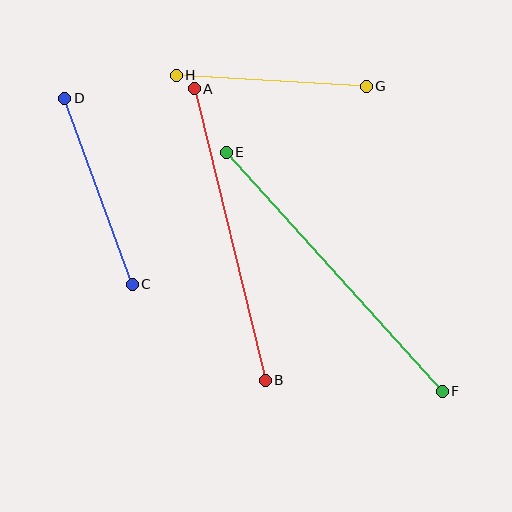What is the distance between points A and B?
The distance is approximately 300 pixels.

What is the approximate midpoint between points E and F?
The midpoint is at approximately (334, 272) pixels.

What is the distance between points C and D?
The distance is approximately 198 pixels.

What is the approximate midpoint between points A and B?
The midpoint is at approximately (230, 235) pixels.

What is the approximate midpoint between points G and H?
The midpoint is at approximately (271, 81) pixels.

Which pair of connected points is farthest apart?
Points E and F are farthest apart.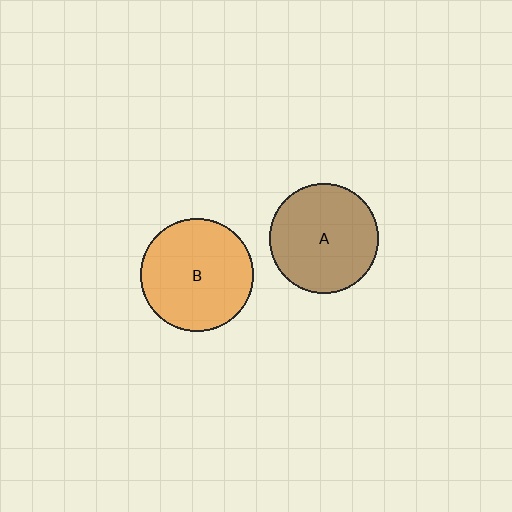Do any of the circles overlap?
No, none of the circles overlap.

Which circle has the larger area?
Circle B (orange).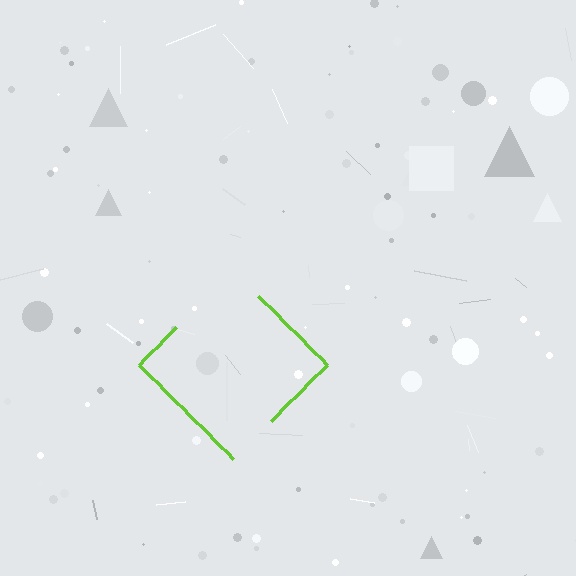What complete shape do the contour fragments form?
The contour fragments form a diamond.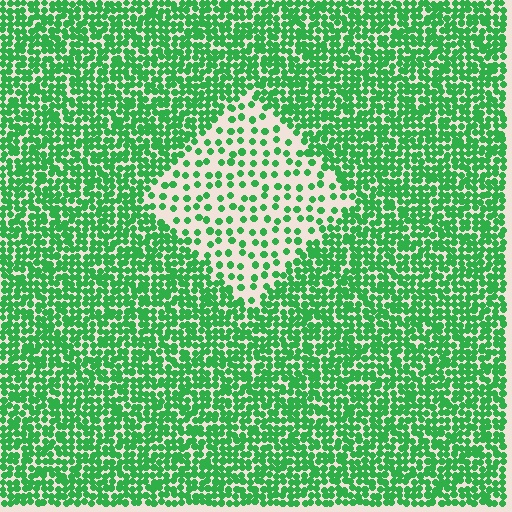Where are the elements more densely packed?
The elements are more densely packed outside the diamond boundary.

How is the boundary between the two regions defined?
The boundary is defined by a change in element density (approximately 2.7x ratio). All elements are the same color, size, and shape.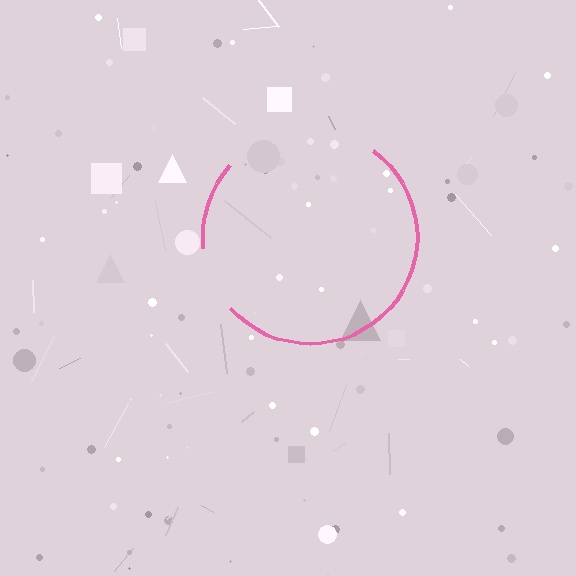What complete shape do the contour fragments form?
The contour fragments form a circle.